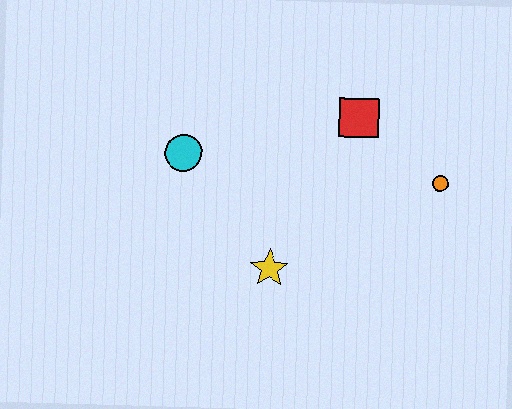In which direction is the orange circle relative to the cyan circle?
The orange circle is to the right of the cyan circle.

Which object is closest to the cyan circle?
The yellow star is closest to the cyan circle.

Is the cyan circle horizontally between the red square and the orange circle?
No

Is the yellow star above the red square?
No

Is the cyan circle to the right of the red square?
No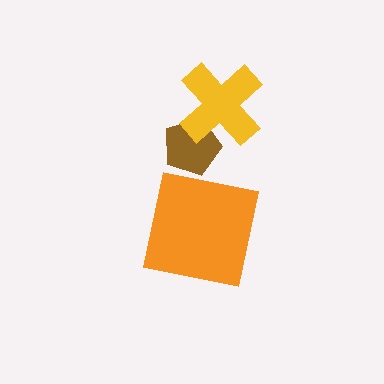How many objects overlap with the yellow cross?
1 object overlaps with the yellow cross.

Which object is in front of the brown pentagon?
The yellow cross is in front of the brown pentagon.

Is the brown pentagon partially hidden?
Yes, it is partially covered by another shape.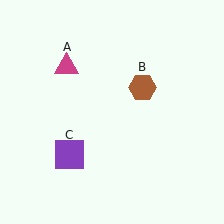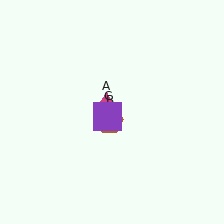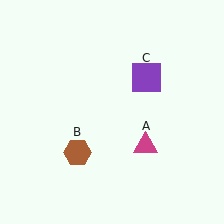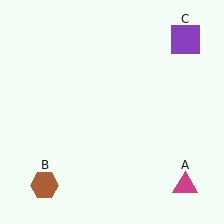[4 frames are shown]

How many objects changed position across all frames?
3 objects changed position: magenta triangle (object A), brown hexagon (object B), purple square (object C).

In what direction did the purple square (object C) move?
The purple square (object C) moved up and to the right.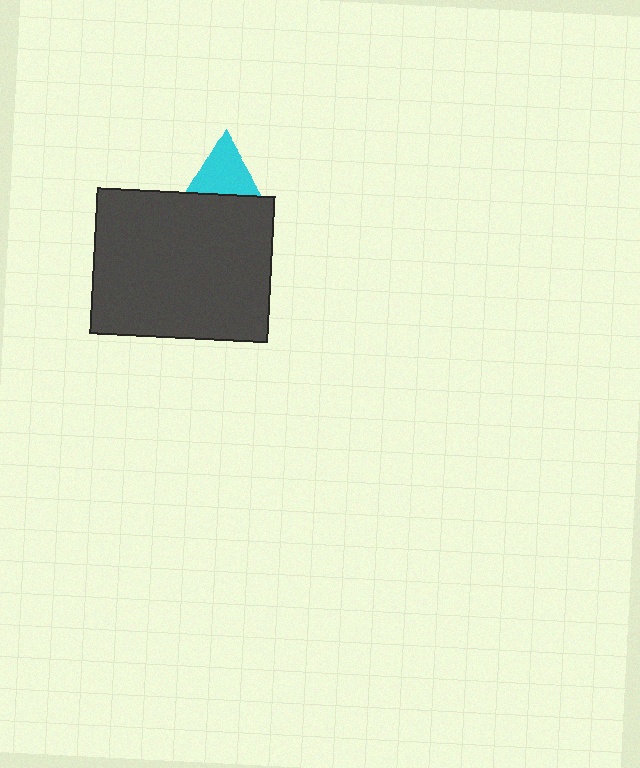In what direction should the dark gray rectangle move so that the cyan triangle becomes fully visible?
The dark gray rectangle should move down. That is the shortest direction to clear the overlap and leave the cyan triangle fully visible.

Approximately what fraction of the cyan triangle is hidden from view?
Roughly 41% of the cyan triangle is hidden behind the dark gray rectangle.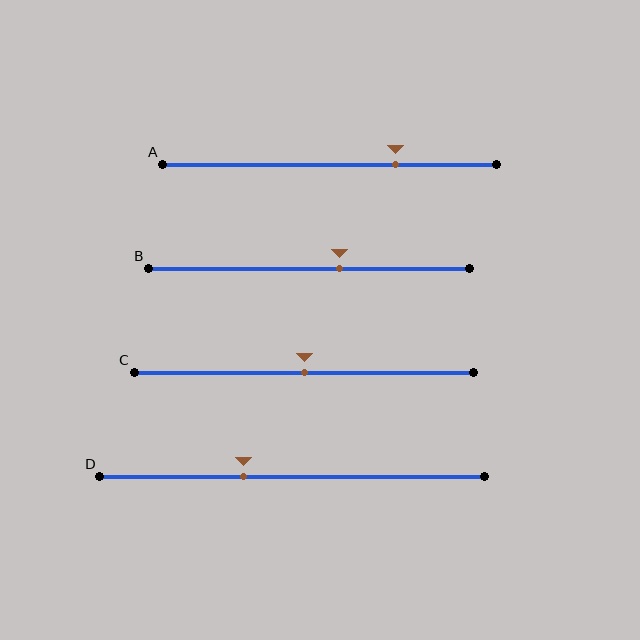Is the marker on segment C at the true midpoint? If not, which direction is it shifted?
Yes, the marker on segment C is at the true midpoint.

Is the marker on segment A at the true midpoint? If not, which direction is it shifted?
No, the marker on segment A is shifted to the right by about 20% of the segment length.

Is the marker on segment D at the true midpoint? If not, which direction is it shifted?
No, the marker on segment D is shifted to the left by about 13% of the segment length.